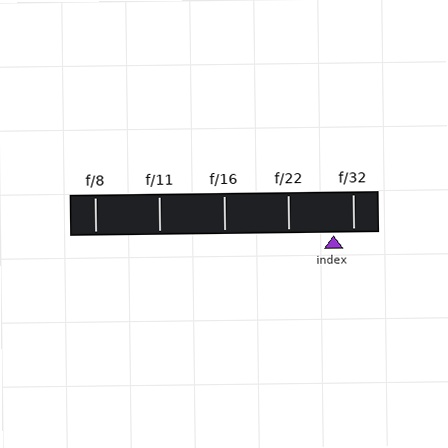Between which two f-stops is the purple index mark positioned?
The index mark is between f/22 and f/32.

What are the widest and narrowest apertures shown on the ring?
The widest aperture shown is f/8 and the narrowest is f/32.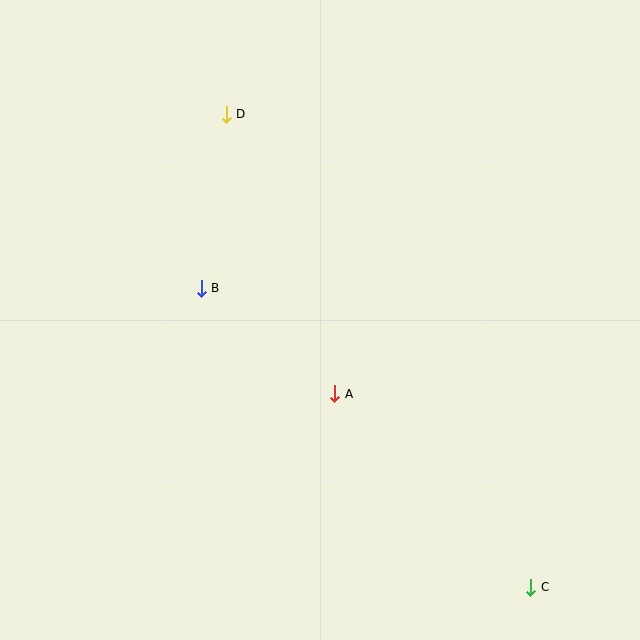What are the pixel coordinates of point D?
Point D is at (226, 114).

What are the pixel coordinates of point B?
Point B is at (201, 288).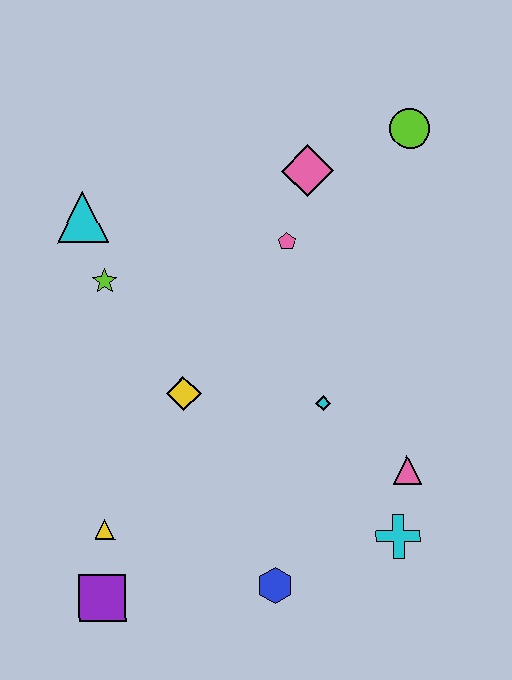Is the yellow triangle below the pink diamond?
Yes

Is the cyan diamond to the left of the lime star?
No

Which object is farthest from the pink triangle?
The cyan triangle is farthest from the pink triangle.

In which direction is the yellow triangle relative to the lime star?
The yellow triangle is below the lime star.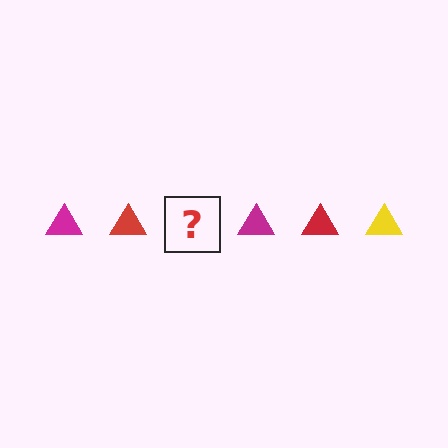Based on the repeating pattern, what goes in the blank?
The blank should be a yellow triangle.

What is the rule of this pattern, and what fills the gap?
The rule is that the pattern cycles through magenta, red, yellow triangles. The gap should be filled with a yellow triangle.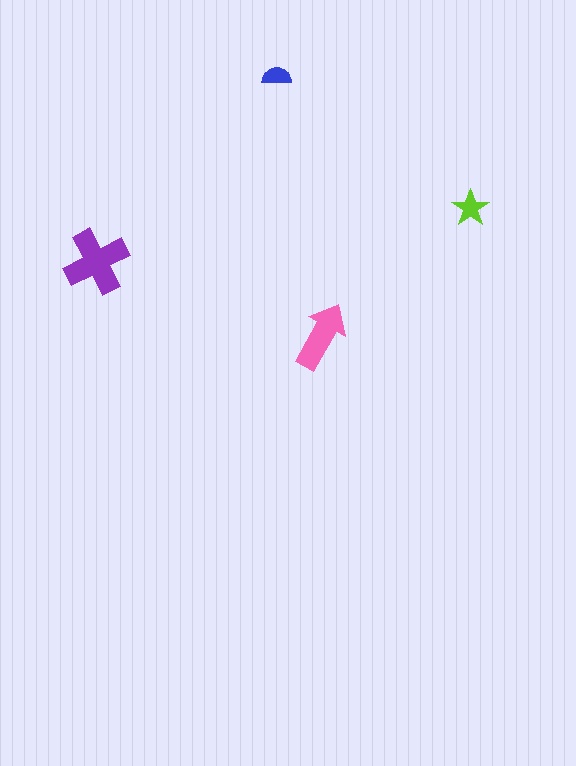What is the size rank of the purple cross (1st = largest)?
1st.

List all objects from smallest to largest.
The blue semicircle, the lime star, the pink arrow, the purple cross.